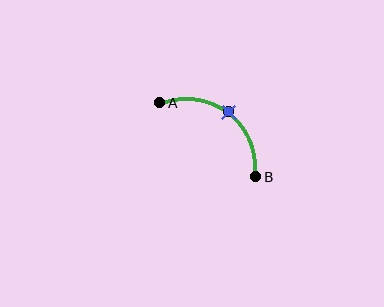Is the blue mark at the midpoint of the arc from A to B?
Yes. The blue mark lies on the arc at equal arc-length from both A and B — it is the arc midpoint.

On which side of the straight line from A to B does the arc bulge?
The arc bulges above and to the right of the straight line connecting A and B.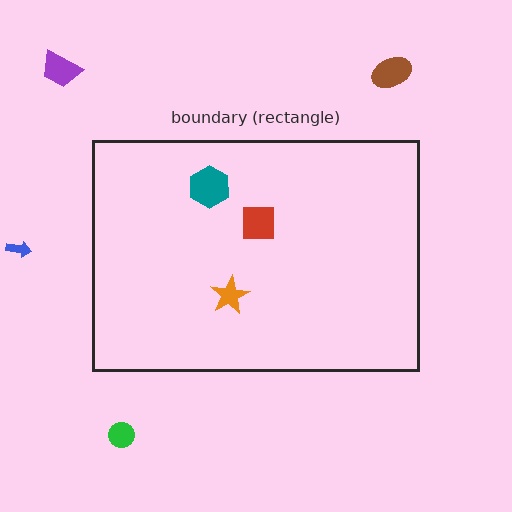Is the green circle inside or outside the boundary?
Outside.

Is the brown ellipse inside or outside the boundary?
Outside.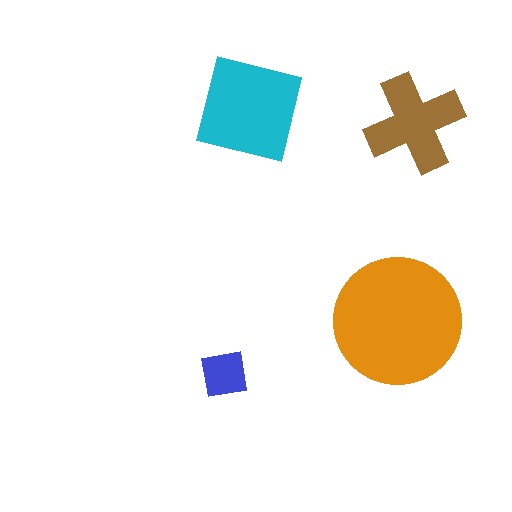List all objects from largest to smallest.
The orange circle, the cyan square, the brown cross, the blue square.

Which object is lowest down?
The blue square is bottommost.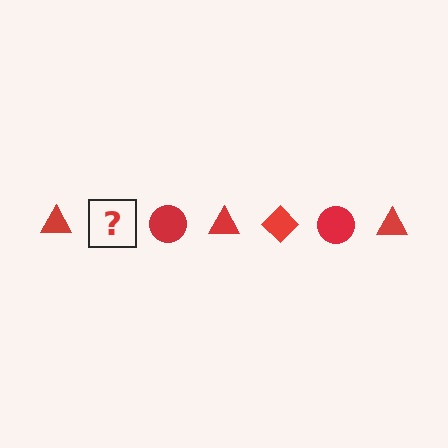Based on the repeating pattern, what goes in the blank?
The blank should be a red diamond.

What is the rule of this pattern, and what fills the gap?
The rule is that the pattern cycles through triangle, diamond, circle shapes in red. The gap should be filled with a red diamond.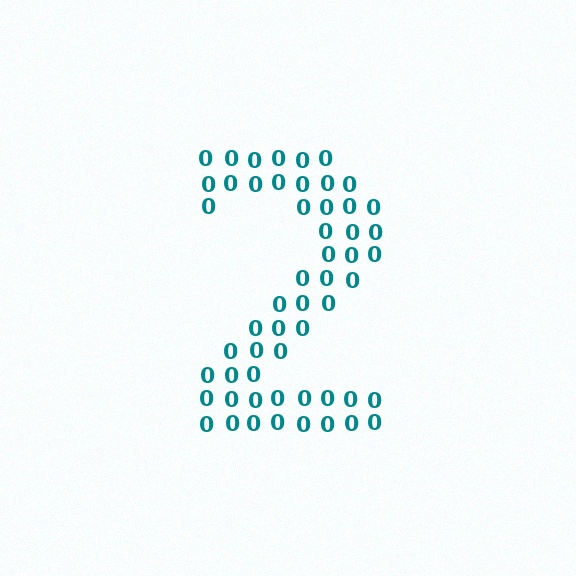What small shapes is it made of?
It is made of small digit 0's.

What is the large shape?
The large shape is the digit 2.